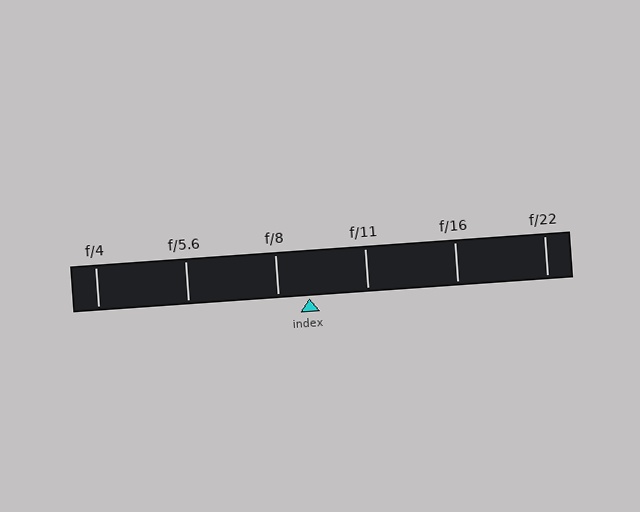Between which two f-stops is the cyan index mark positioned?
The index mark is between f/8 and f/11.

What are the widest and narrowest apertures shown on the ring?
The widest aperture shown is f/4 and the narrowest is f/22.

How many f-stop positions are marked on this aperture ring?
There are 6 f-stop positions marked.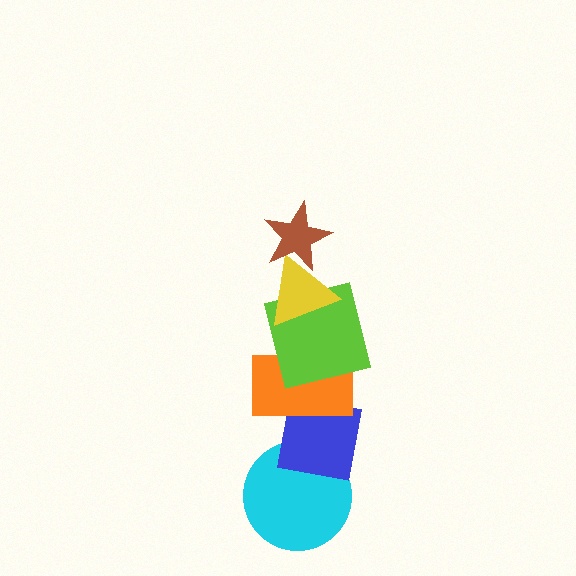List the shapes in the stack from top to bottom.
From top to bottom: the brown star, the yellow triangle, the lime square, the orange rectangle, the blue square, the cyan circle.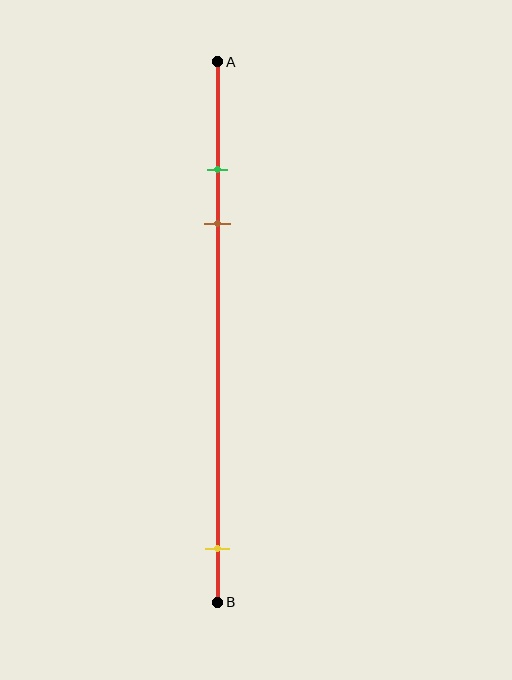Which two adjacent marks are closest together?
The green and brown marks are the closest adjacent pair.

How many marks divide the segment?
There are 3 marks dividing the segment.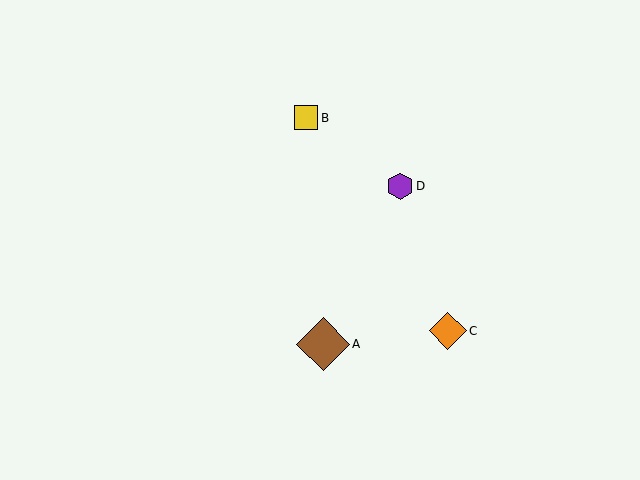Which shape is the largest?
The brown diamond (labeled A) is the largest.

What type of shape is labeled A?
Shape A is a brown diamond.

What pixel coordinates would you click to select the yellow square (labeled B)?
Click at (306, 118) to select the yellow square B.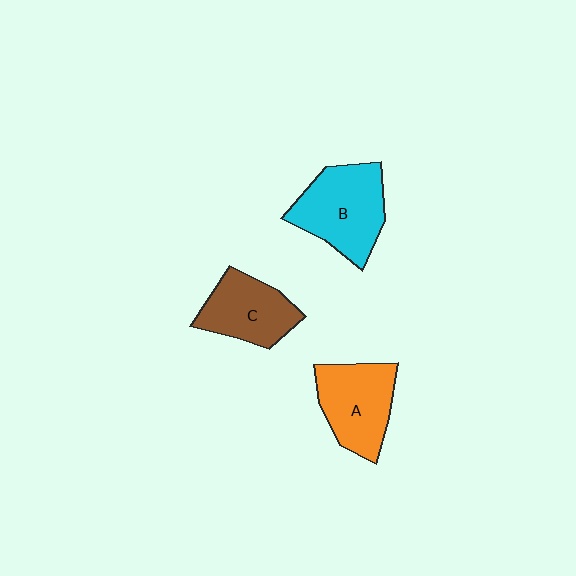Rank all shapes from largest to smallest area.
From largest to smallest: B (cyan), A (orange), C (brown).